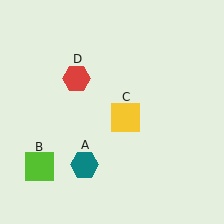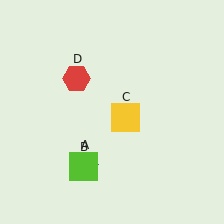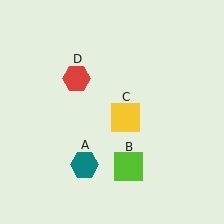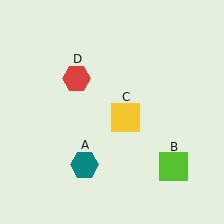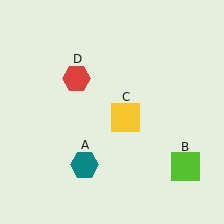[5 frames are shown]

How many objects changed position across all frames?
1 object changed position: lime square (object B).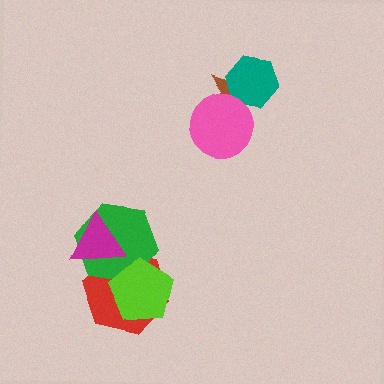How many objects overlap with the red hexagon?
3 objects overlap with the red hexagon.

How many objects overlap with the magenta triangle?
2 objects overlap with the magenta triangle.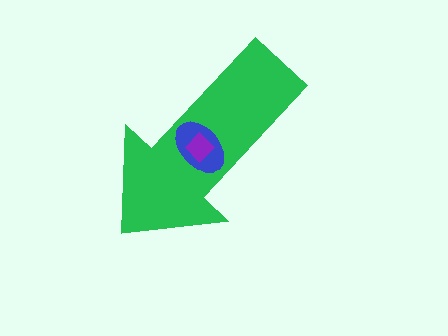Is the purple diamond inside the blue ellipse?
Yes.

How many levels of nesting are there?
3.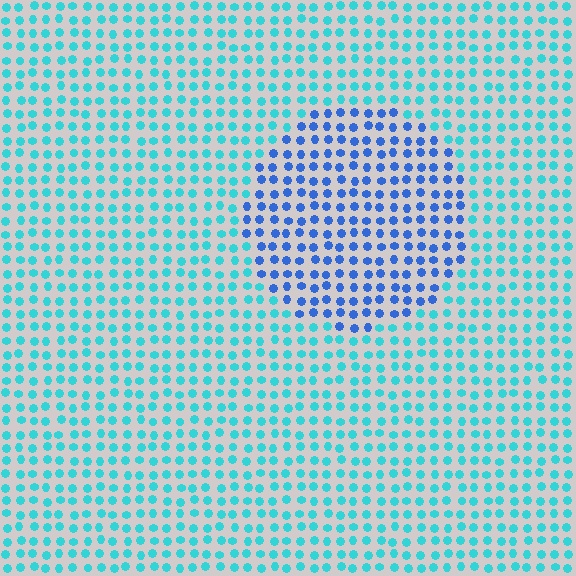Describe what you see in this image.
The image is filled with small cyan elements in a uniform arrangement. A circle-shaped region is visible where the elements are tinted to a slightly different hue, forming a subtle color boundary.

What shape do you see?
I see a circle.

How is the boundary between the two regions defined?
The boundary is defined purely by a slight shift in hue (about 39 degrees). Spacing, size, and orientation are identical on both sides.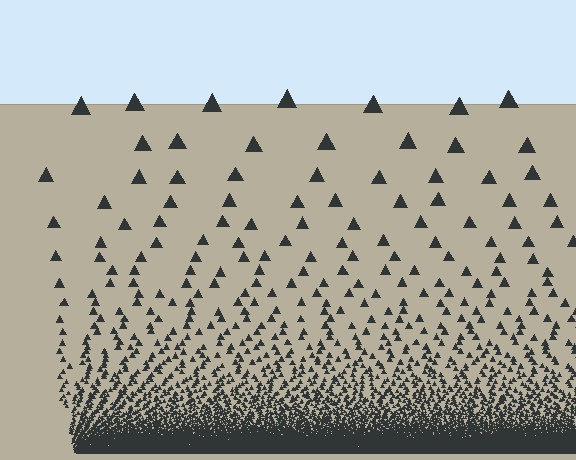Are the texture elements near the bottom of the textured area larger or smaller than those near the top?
Smaller. The gradient is inverted — elements near the bottom are smaller and denser.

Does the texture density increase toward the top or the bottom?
Density increases toward the bottom.